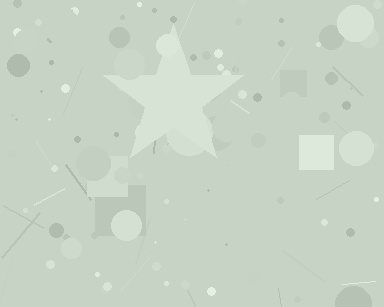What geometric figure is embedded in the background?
A star is embedded in the background.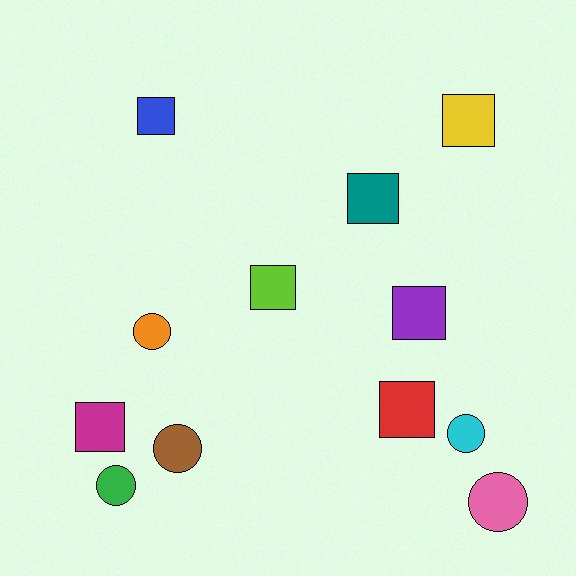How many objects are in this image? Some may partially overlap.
There are 12 objects.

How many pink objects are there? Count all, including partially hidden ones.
There is 1 pink object.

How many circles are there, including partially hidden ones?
There are 5 circles.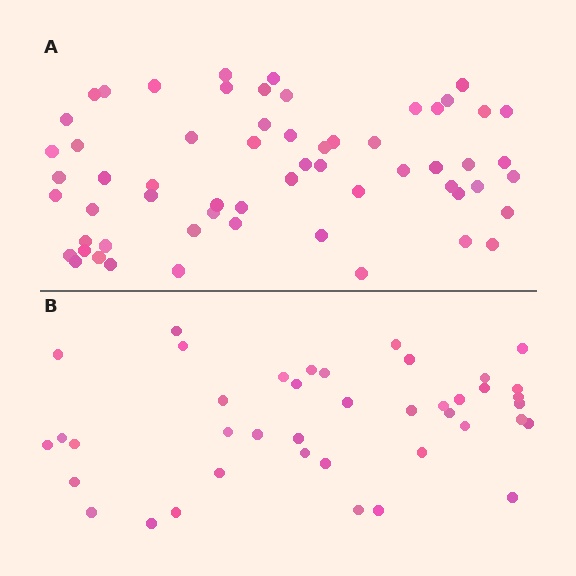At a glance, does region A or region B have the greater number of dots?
Region A (the top region) has more dots.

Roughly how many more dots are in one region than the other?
Region A has approximately 20 more dots than region B.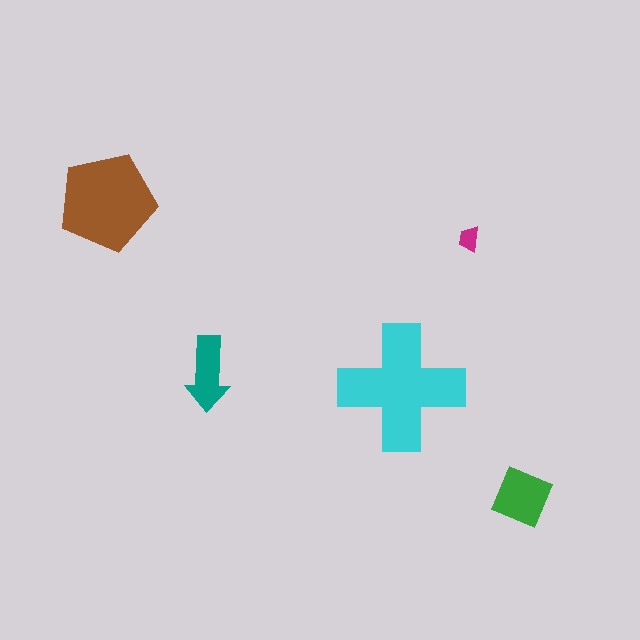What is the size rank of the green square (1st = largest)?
3rd.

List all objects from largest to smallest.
The cyan cross, the brown pentagon, the green square, the teal arrow, the magenta trapezoid.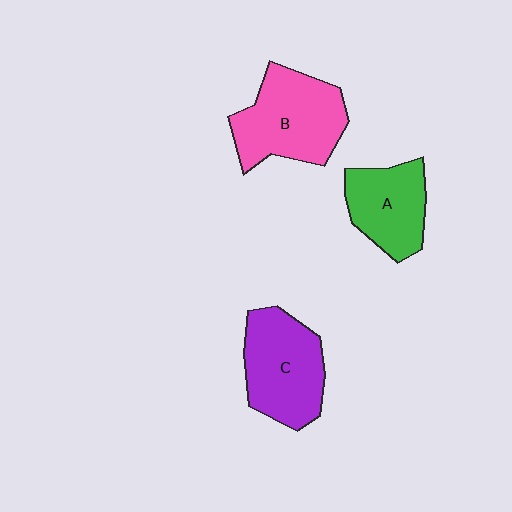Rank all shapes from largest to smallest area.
From largest to smallest: B (pink), C (purple), A (green).